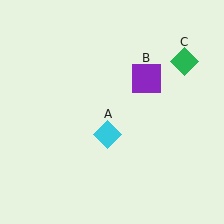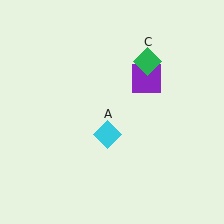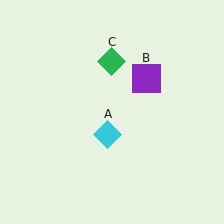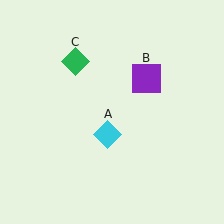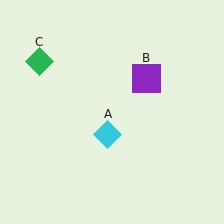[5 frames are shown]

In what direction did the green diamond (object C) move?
The green diamond (object C) moved left.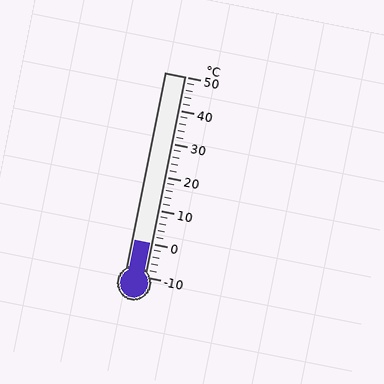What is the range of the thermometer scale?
The thermometer scale ranges from -10°C to 50°C.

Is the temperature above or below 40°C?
The temperature is below 40°C.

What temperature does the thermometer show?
The thermometer shows approximately 0°C.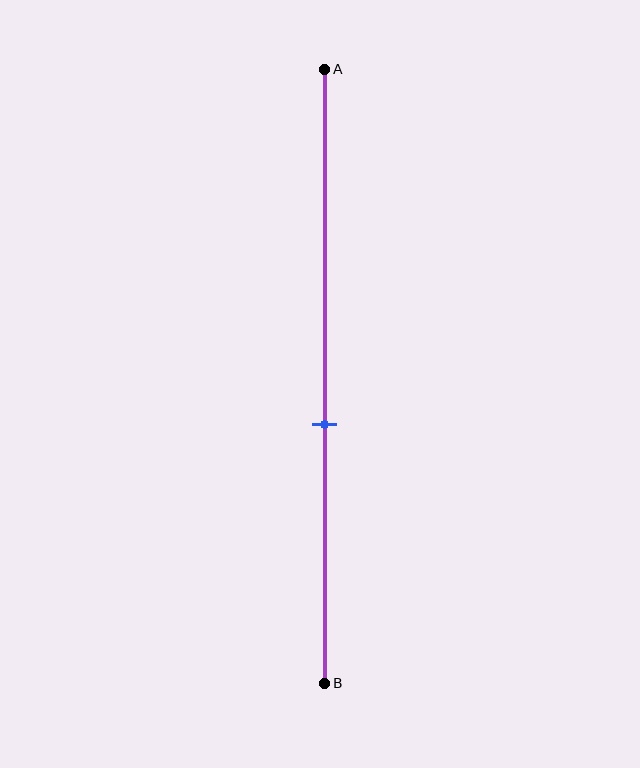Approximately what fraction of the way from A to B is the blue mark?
The blue mark is approximately 60% of the way from A to B.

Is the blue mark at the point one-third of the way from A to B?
No, the mark is at about 60% from A, not at the 33% one-third point.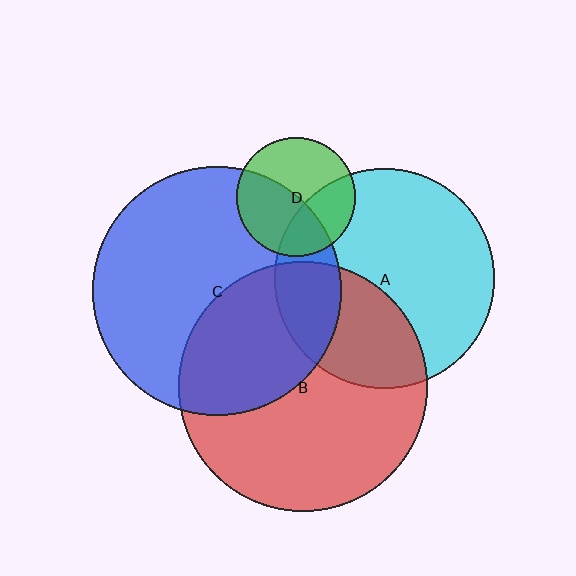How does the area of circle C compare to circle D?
Approximately 4.4 times.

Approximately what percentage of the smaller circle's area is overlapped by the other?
Approximately 35%.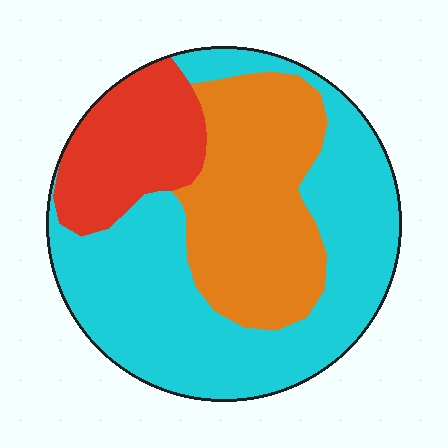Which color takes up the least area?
Red, at roughly 20%.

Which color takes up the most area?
Cyan, at roughly 50%.